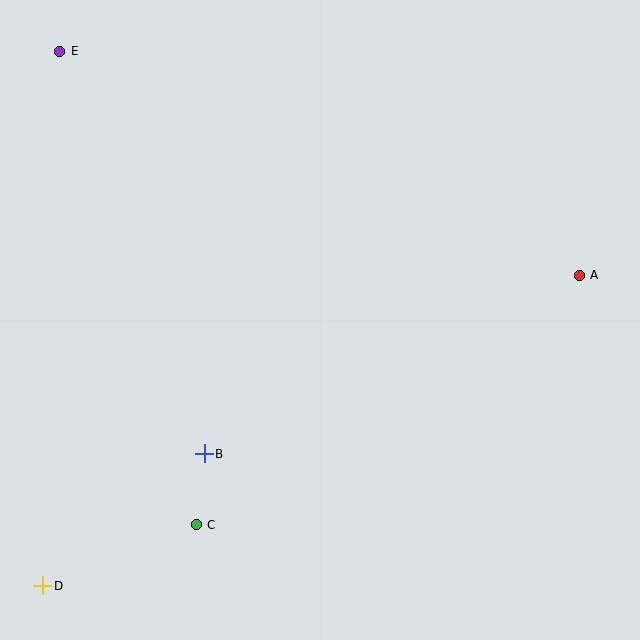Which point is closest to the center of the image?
Point B at (204, 454) is closest to the center.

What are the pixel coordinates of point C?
Point C is at (196, 525).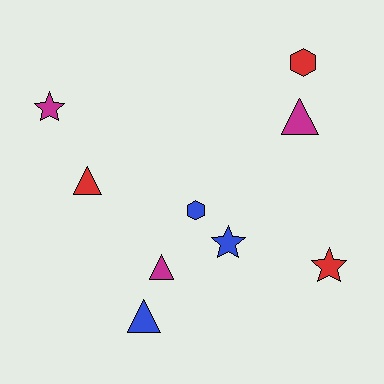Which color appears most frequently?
Red, with 3 objects.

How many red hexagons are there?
There is 1 red hexagon.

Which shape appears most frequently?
Triangle, with 4 objects.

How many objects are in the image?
There are 9 objects.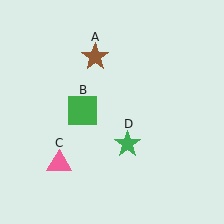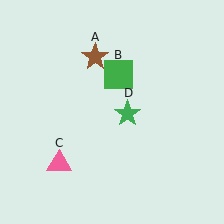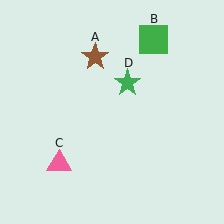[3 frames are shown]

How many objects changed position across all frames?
2 objects changed position: green square (object B), green star (object D).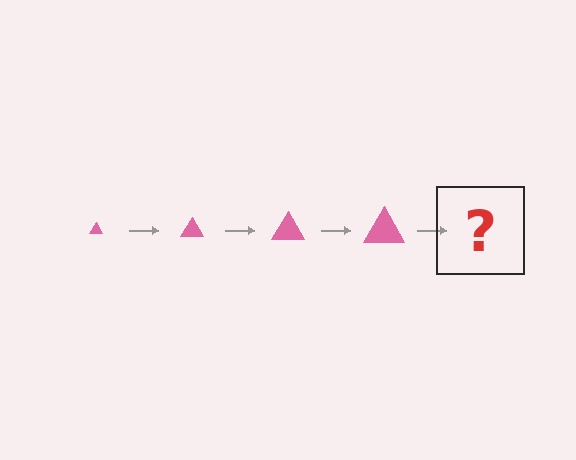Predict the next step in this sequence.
The next step is a pink triangle, larger than the previous one.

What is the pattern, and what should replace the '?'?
The pattern is that the triangle gets progressively larger each step. The '?' should be a pink triangle, larger than the previous one.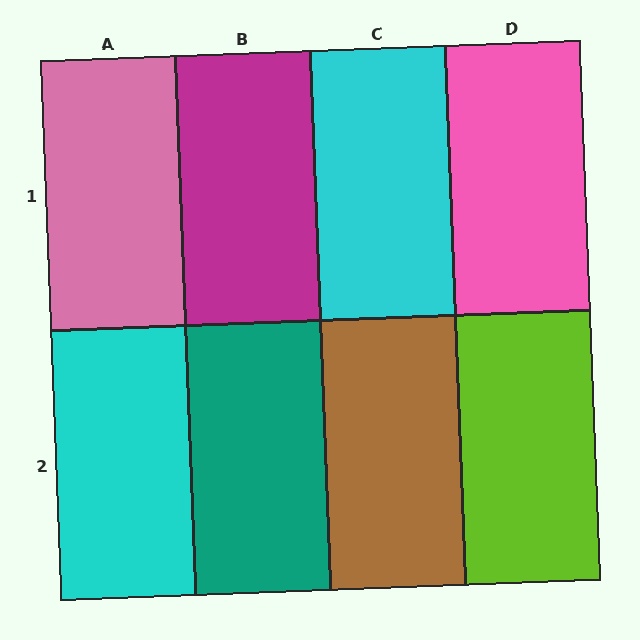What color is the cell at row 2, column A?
Cyan.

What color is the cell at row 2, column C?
Brown.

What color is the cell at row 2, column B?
Teal.